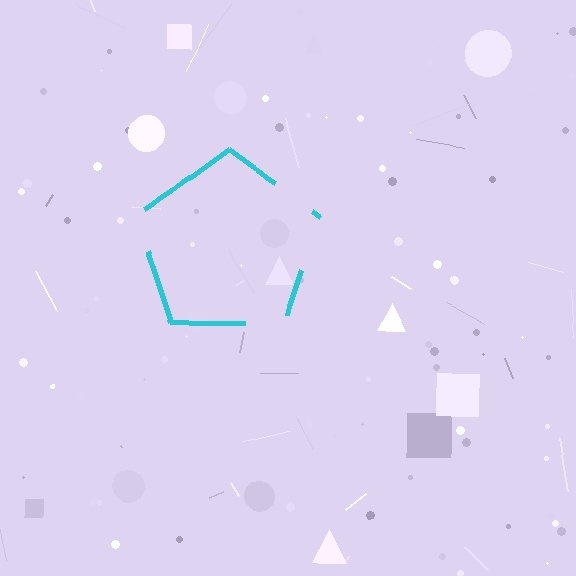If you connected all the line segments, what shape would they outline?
They would outline a pentagon.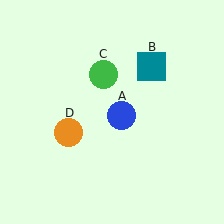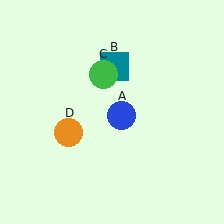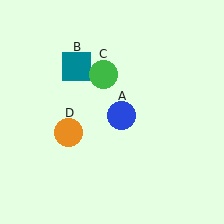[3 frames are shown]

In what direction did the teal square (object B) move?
The teal square (object B) moved left.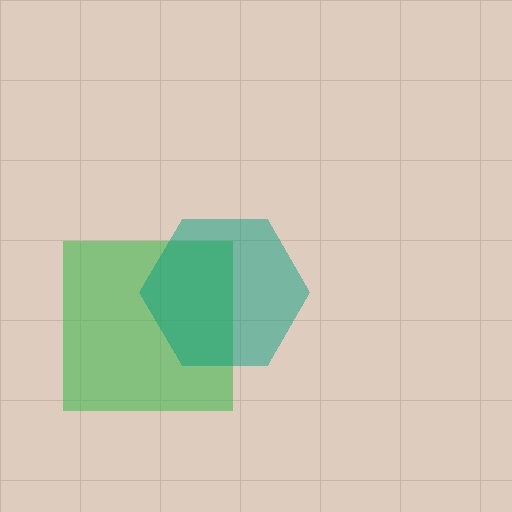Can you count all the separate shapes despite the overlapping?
Yes, there are 2 separate shapes.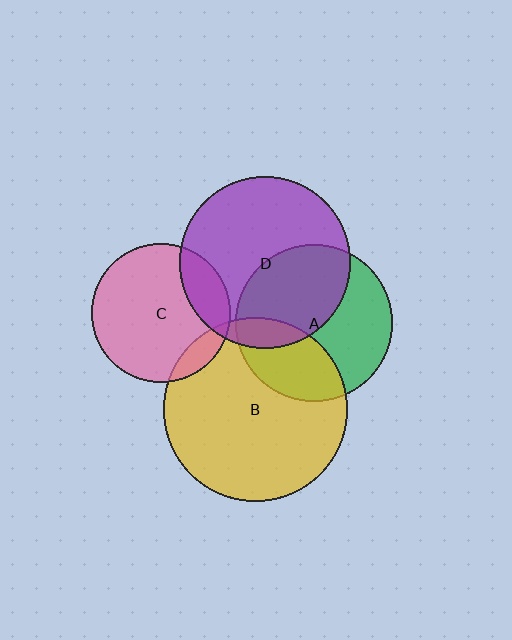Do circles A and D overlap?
Yes.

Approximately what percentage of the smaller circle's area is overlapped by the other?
Approximately 45%.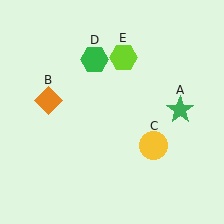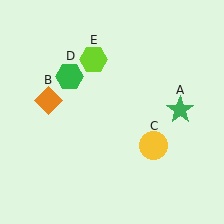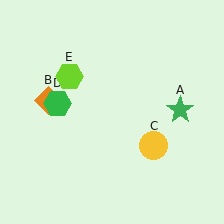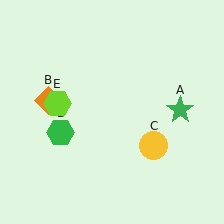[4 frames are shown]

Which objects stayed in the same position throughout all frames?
Green star (object A) and orange diamond (object B) and yellow circle (object C) remained stationary.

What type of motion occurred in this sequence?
The green hexagon (object D), lime hexagon (object E) rotated counterclockwise around the center of the scene.